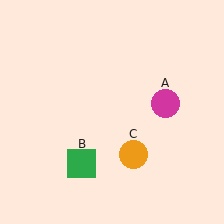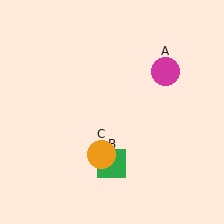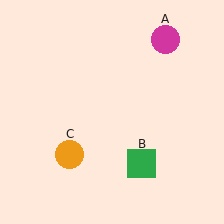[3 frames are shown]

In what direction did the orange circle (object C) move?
The orange circle (object C) moved left.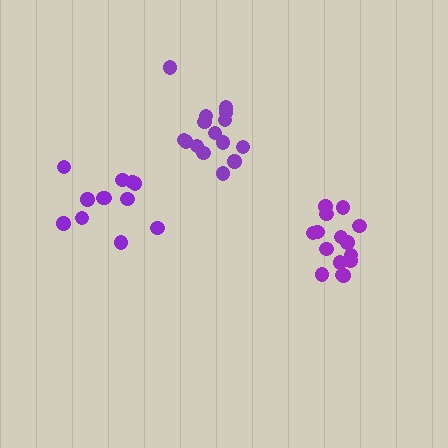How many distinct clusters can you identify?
There are 3 distinct clusters.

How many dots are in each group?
Group 1: 12 dots, Group 2: 15 dots, Group 3: 15 dots (42 total).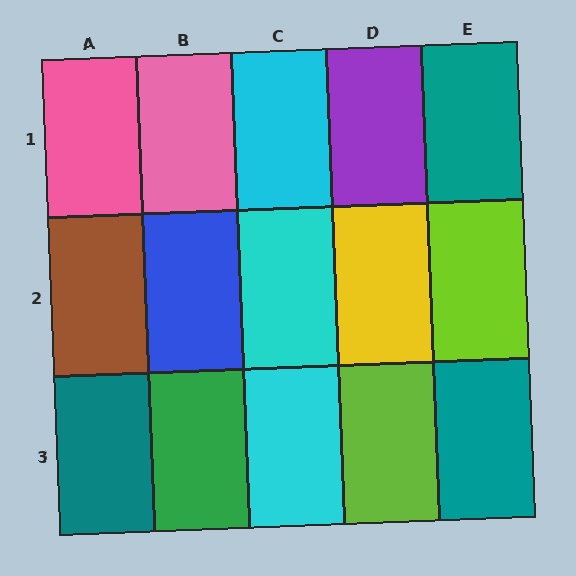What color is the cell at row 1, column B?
Pink.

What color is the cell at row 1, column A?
Pink.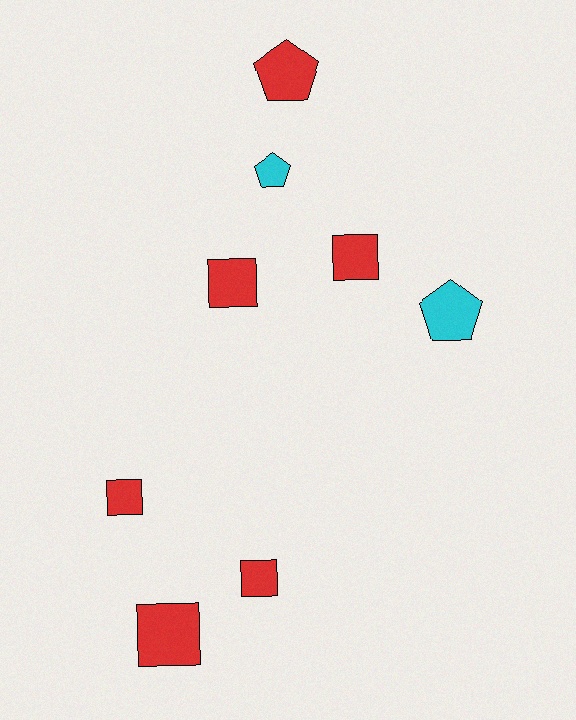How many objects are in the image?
There are 8 objects.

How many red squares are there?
There are 5 red squares.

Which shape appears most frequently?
Square, with 5 objects.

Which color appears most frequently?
Red, with 6 objects.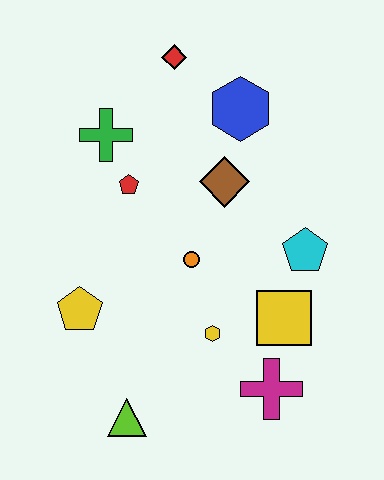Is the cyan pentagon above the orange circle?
Yes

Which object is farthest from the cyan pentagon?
The lime triangle is farthest from the cyan pentagon.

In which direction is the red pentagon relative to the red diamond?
The red pentagon is below the red diamond.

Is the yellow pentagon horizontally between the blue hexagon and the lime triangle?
No